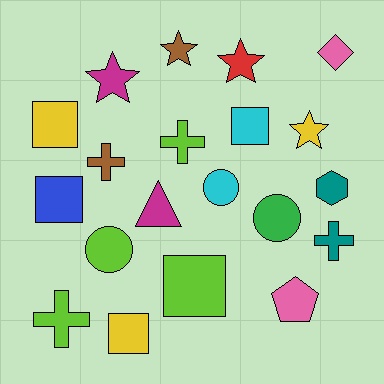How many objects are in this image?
There are 20 objects.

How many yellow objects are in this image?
There are 3 yellow objects.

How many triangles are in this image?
There is 1 triangle.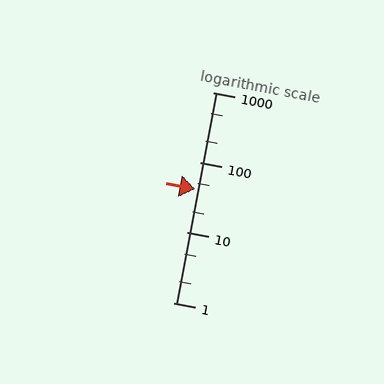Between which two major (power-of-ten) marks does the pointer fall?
The pointer is between 10 and 100.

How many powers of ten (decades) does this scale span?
The scale spans 3 decades, from 1 to 1000.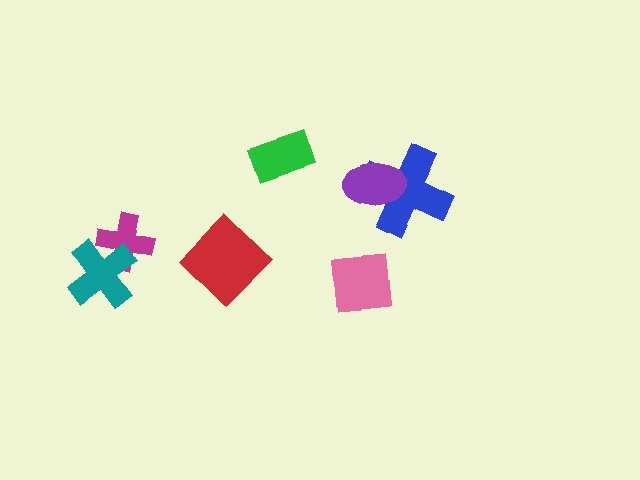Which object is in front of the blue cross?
The purple ellipse is in front of the blue cross.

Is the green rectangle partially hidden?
No, no other shape covers it.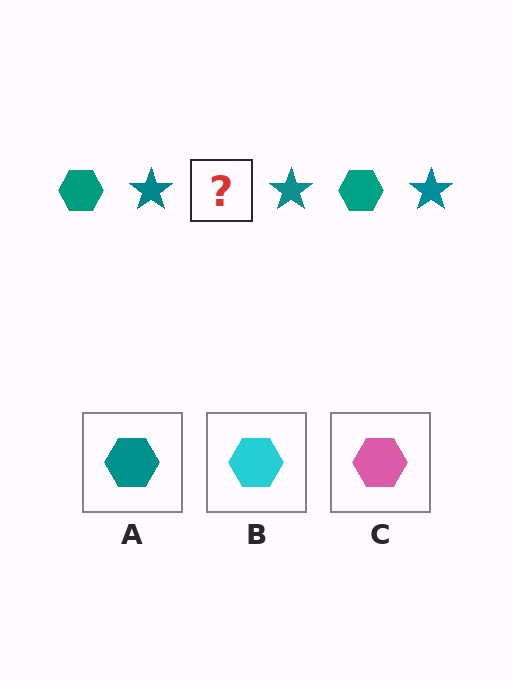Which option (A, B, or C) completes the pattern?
A.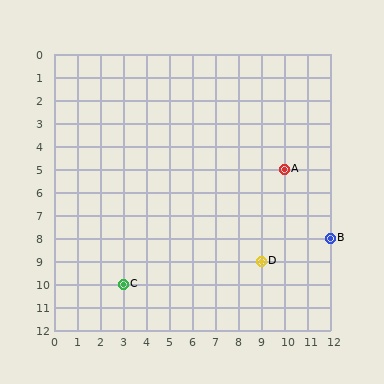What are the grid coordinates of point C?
Point C is at grid coordinates (3, 10).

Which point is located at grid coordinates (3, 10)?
Point C is at (3, 10).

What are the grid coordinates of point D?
Point D is at grid coordinates (9, 9).